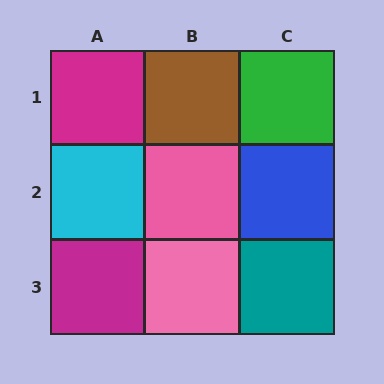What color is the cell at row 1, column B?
Brown.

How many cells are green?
1 cell is green.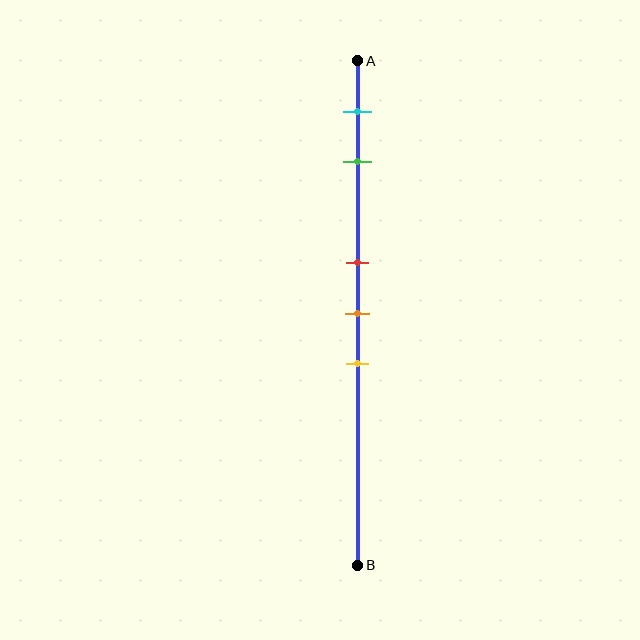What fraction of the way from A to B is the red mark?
The red mark is approximately 40% (0.4) of the way from A to B.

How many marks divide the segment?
There are 5 marks dividing the segment.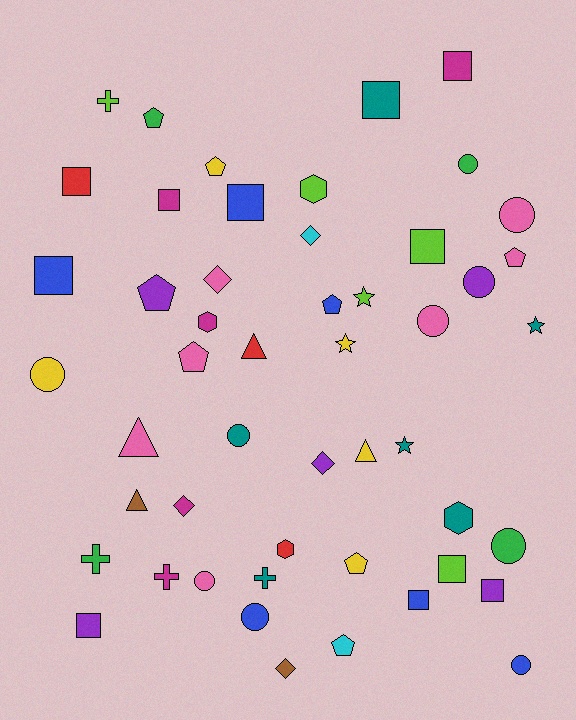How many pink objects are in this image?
There are 7 pink objects.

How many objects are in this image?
There are 50 objects.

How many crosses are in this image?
There are 4 crosses.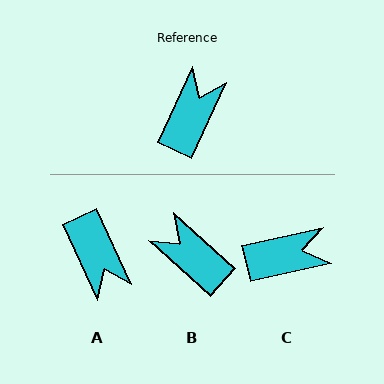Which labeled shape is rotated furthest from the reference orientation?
A, about 130 degrees away.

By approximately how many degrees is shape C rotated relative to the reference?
Approximately 52 degrees clockwise.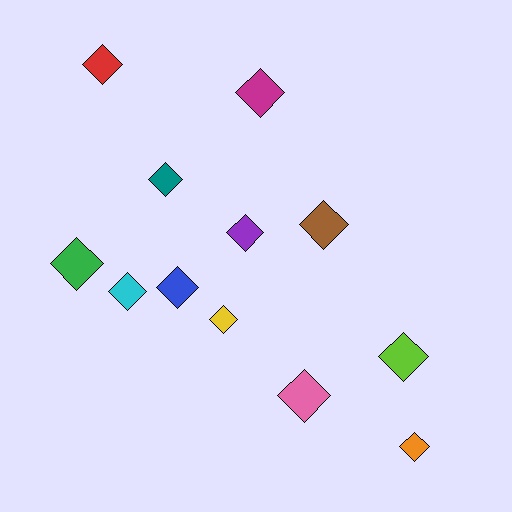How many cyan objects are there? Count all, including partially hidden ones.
There is 1 cyan object.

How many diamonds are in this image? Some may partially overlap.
There are 12 diamonds.